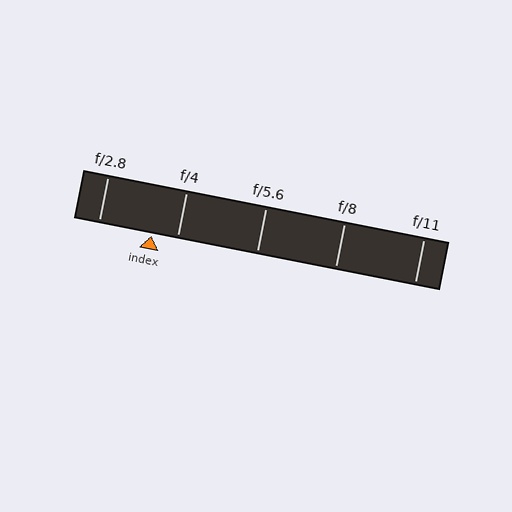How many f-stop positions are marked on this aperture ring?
There are 5 f-stop positions marked.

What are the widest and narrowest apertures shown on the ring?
The widest aperture shown is f/2.8 and the narrowest is f/11.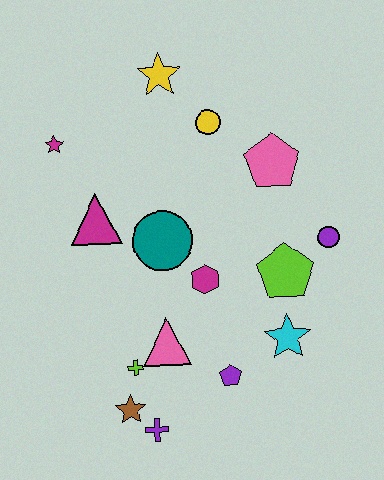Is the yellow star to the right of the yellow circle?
No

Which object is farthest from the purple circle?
The magenta star is farthest from the purple circle.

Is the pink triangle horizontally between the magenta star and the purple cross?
No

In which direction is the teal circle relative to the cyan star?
The teal circle is to the left of the cyan star.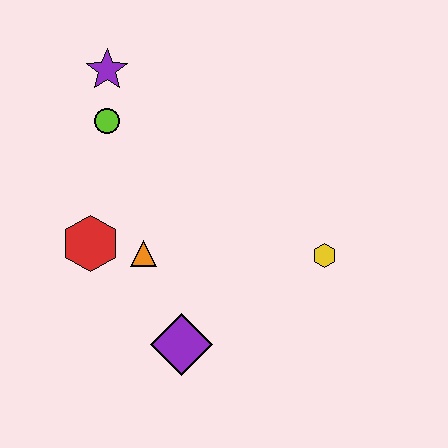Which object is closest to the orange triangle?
The red hexagon is closest to the orange triangle.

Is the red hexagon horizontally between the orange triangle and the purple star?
No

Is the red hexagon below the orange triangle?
No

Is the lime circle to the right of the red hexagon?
Yes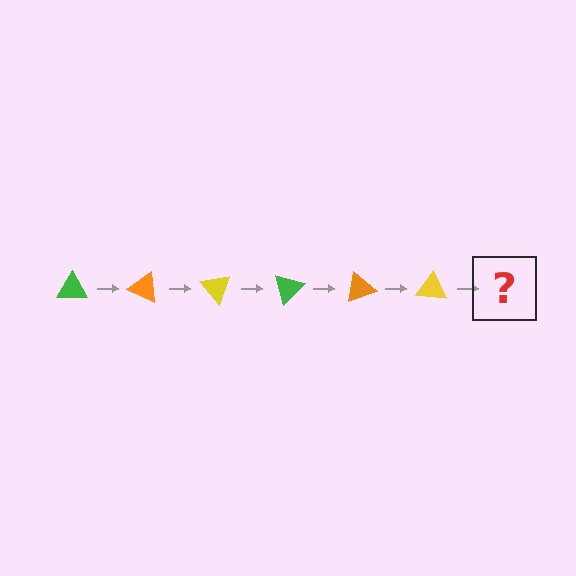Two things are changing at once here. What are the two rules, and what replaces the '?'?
The two rules are that it rotates 25 degrees each step and the color cycles through green, orange, and yellow. The '?' should be a green triangle, rotated 150 degrees from the start.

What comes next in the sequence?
The next element should be a green triangle, rotated 150 degrees from the start.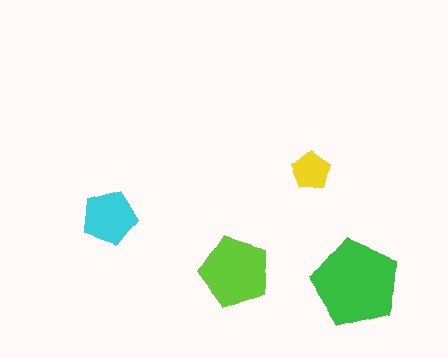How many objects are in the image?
There are 4 objects in the image.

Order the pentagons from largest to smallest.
the green one, the lime one, the cyan one, the yellow one.